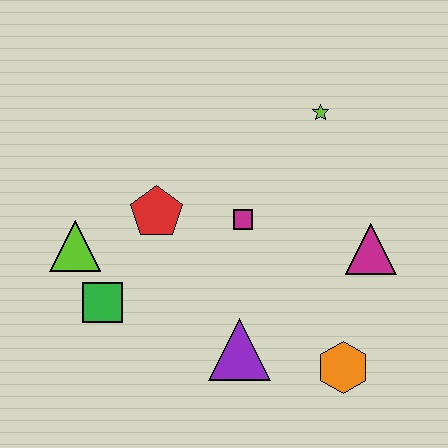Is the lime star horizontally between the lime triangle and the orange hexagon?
Yes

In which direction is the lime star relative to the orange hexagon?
The lime star is above the orange hexagon.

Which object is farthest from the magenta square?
The orange hexagon is farthest from the magenta square.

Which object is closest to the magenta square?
The red pentagon is closest to the magenta square.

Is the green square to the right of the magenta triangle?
No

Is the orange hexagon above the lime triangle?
No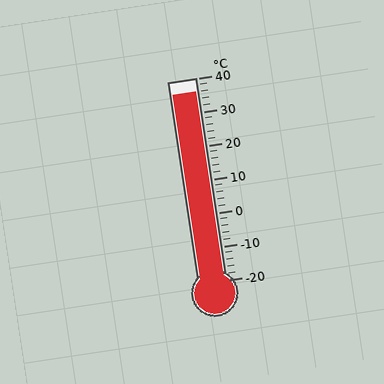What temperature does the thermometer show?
The thermometer shows approximately 36°C.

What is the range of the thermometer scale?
The thermometer scale ranges from -20°C to 40°C.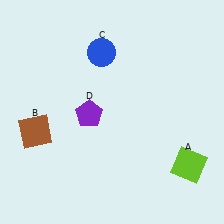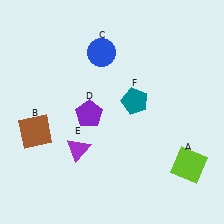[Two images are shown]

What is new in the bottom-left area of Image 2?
A purple triangle (E) was added in the bottom-left area of Image 2.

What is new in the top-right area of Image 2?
A teal pentagon (F) was added in the top-right area of Image 2.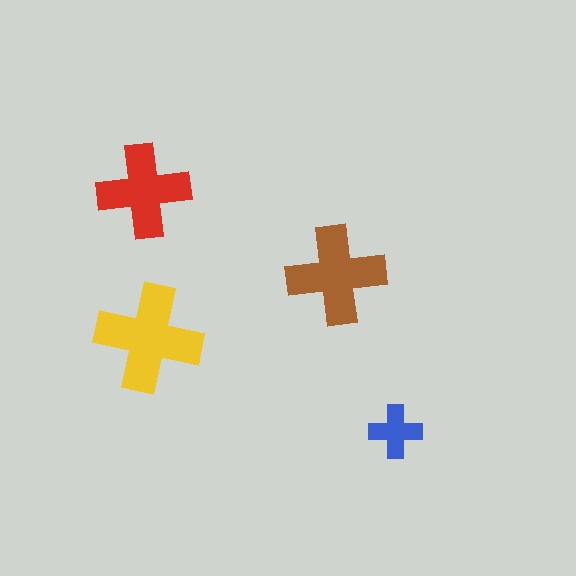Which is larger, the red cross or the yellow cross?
The yellow one.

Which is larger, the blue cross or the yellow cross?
The yellow one.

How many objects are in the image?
There are 4 objects in the image.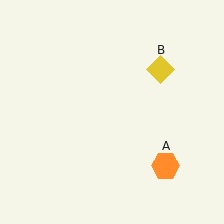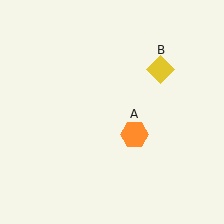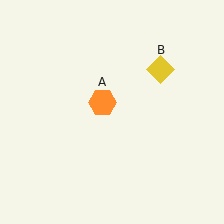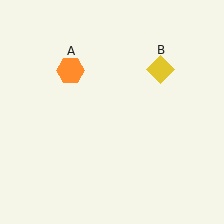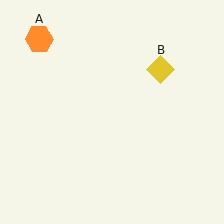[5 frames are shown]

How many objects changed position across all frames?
1 object changed position: orange hexagon (object A).